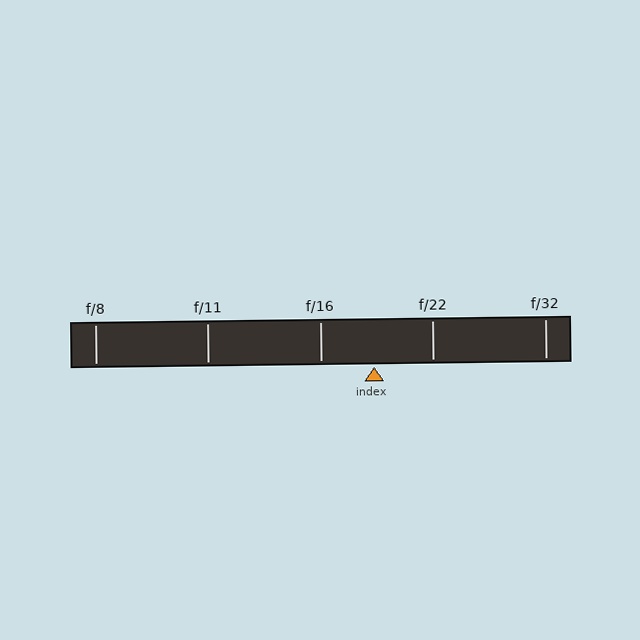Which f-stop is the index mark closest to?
The index mark is closest to f/16.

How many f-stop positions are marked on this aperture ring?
There are 5 f-stop positions marked.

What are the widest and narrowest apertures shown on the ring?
The widest aperture shown is f/8 and the narrowest is f/32.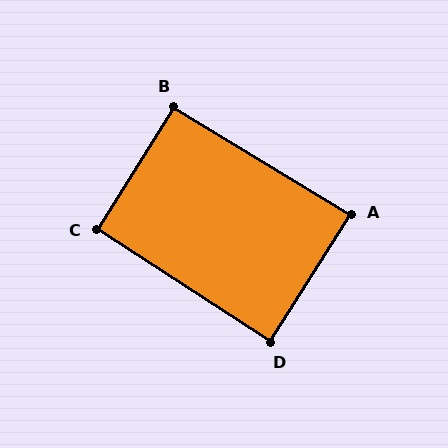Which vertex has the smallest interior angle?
A, at approximately 89 degrees.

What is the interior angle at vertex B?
Approximately 91 degrees (approximately right).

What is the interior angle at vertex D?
Approximately 89 degrees (approximately right).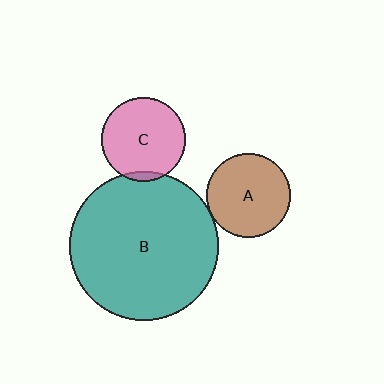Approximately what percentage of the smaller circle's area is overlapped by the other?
Approximately 5%.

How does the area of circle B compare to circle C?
Approximately 3.1 times.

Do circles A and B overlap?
Yes.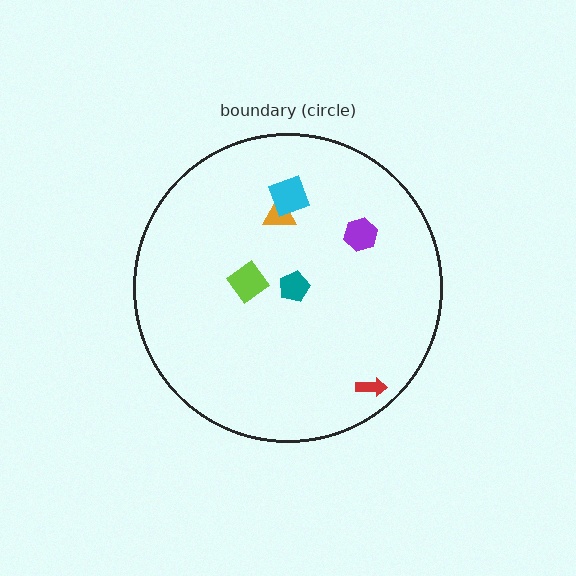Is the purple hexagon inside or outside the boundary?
Inside.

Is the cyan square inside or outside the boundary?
Inside.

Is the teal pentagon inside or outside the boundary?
Inside.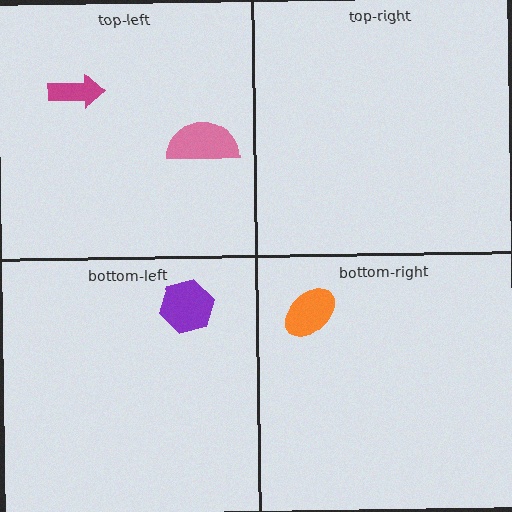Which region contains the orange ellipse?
The bottom-right region.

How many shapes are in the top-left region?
2.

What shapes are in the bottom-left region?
The purple hexagon.